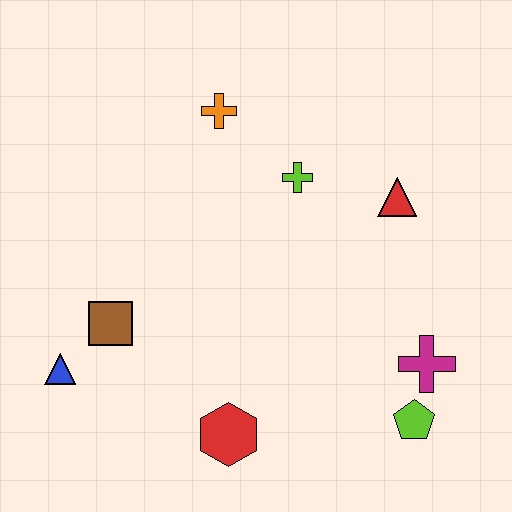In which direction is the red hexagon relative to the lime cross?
The red hexagon is below the lime cross.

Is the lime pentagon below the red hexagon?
No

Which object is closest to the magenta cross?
The lime pentagon is closest to the magenta cross.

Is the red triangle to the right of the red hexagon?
Yes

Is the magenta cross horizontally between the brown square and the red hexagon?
No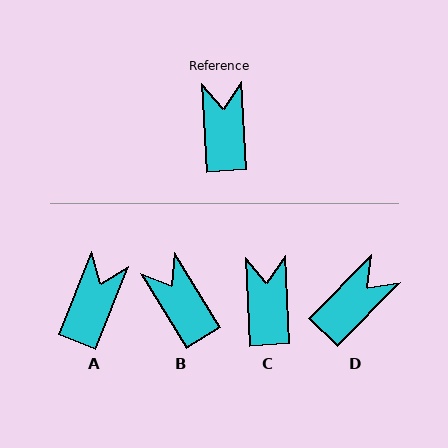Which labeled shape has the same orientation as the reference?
C.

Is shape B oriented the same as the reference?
No, it is off by about 29 degrees.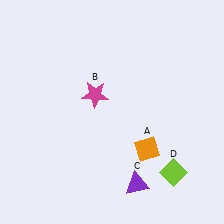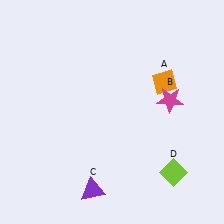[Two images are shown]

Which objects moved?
The objects that moved are: the orange diamond (A), the magenta star (B), the purple triangle (C).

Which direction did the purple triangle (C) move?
The purple triangle (C) moved left.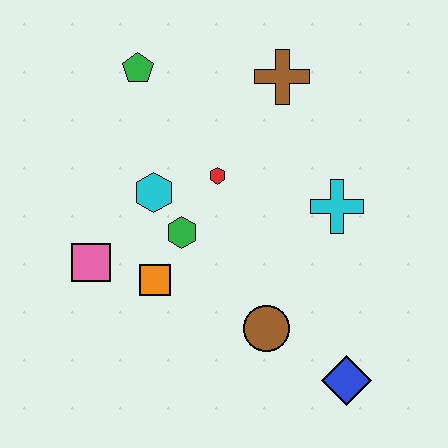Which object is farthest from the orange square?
The brown cross is farthest from the orange square.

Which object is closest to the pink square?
The orange square is closest to the pink square.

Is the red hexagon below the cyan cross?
No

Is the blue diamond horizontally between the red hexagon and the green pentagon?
No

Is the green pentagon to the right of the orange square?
No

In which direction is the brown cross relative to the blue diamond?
The brown cross is above the blue diamond.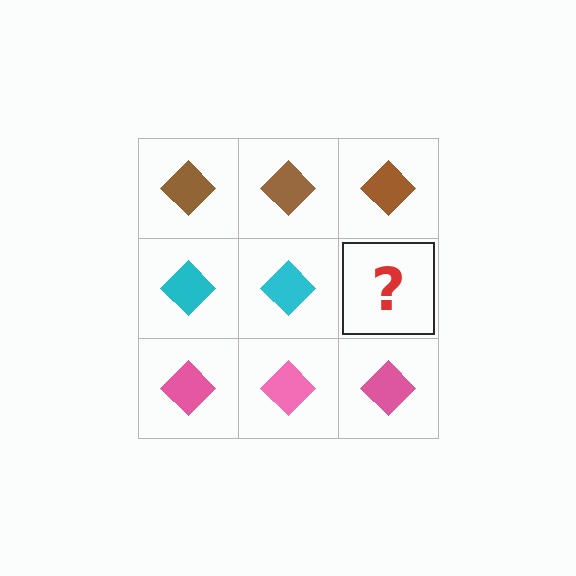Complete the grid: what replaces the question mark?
The question mark should be replaced with a cyan diamond.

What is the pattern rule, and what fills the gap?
The rule is that each row has a consistent color. The gap should be filled with a cyan diamond.